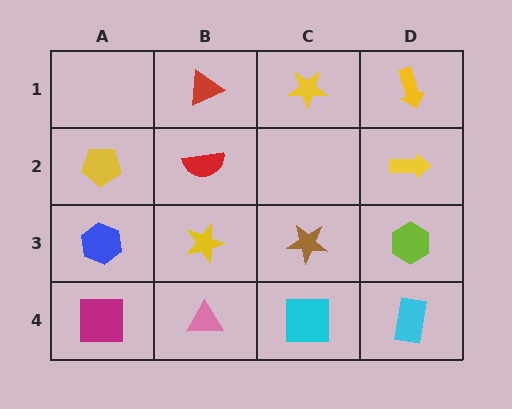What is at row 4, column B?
A pink triangle.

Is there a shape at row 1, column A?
No, that cell is empty.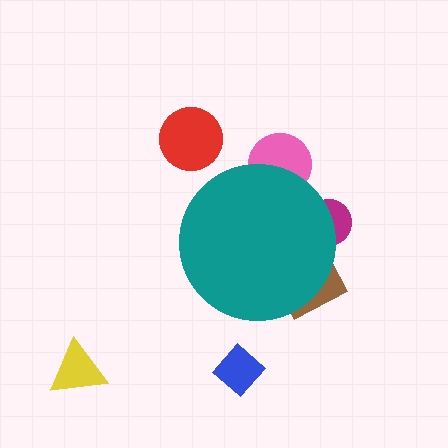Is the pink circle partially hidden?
Yes, the pink circle is partially hidden behind the teal circle.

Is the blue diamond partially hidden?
No, the blue diamond is fully visible.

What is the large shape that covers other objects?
A teal circle.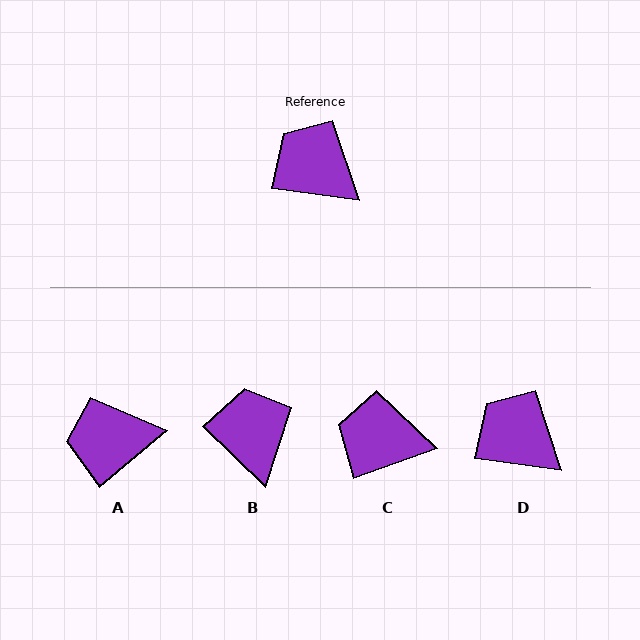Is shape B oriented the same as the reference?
No, it is off by about 36 degrees.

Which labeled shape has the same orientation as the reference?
D.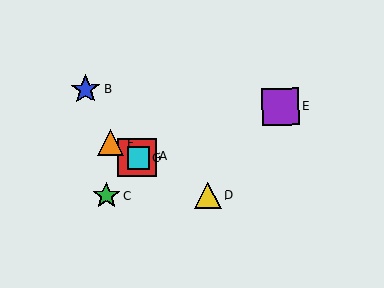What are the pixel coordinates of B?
Object B is at (86, 89).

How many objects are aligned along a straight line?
4 objects (A, D, F, G) are aligned along a straight line.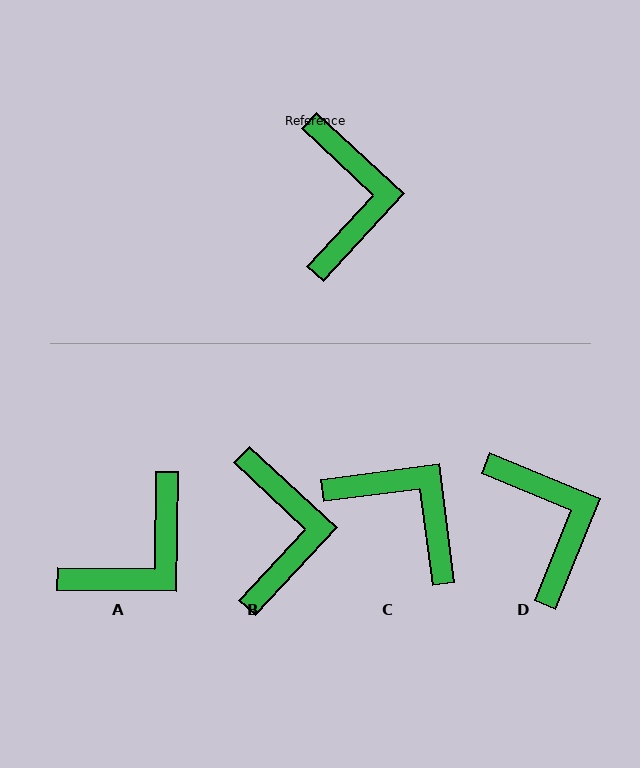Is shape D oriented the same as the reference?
No, it is off by about 21 degrees.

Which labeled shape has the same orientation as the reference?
B.